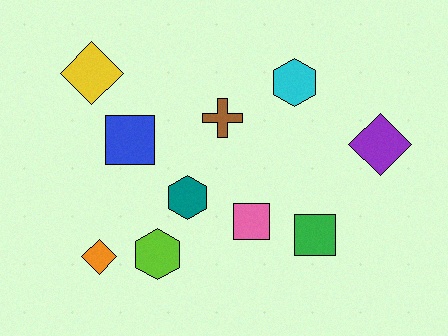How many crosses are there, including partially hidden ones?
There is 1 cross.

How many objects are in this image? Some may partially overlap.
There are 10 objects.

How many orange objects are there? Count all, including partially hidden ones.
There is 1 orange object.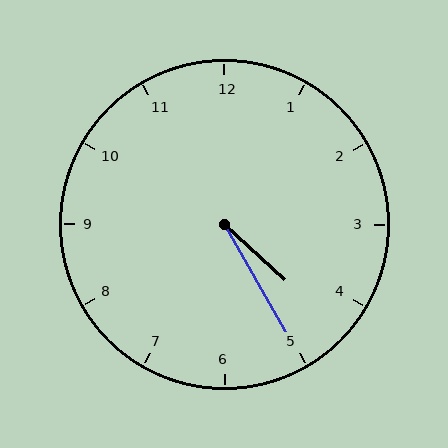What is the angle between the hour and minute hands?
Approximately 18 degrees.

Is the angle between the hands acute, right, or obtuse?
It is acute.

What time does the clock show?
4:25.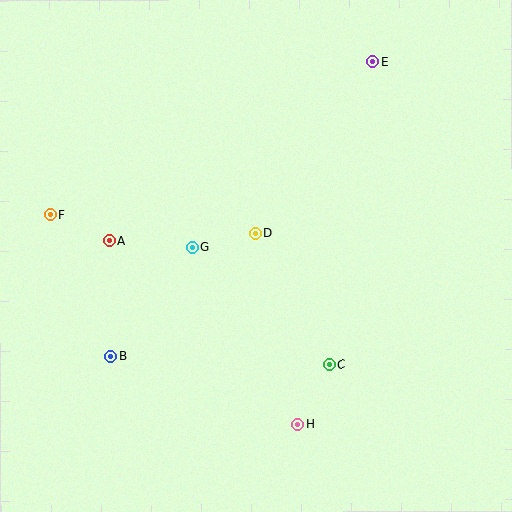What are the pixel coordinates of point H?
Point H is at (298, 424).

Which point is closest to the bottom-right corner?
Point H is closest to the bottom-right corner.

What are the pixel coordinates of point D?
Point D is at (255, 233).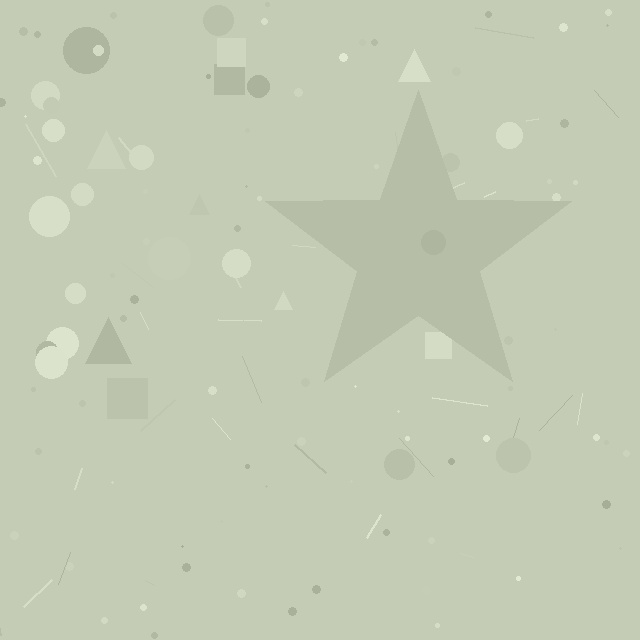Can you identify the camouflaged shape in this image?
The camouflaged shape is a star.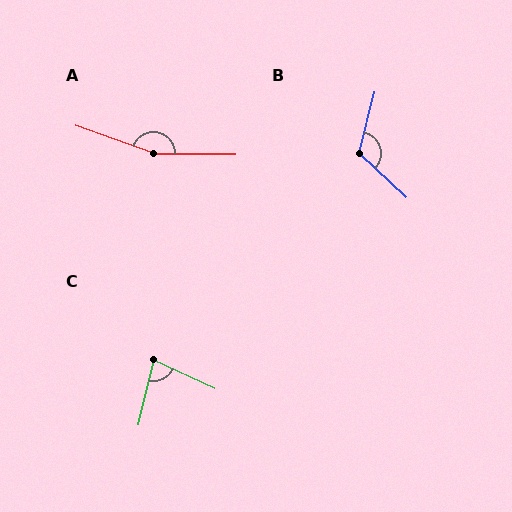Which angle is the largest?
A, at approximately 161 degrees.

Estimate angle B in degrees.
Approximately 119 degrees.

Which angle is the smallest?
C, at approximately 78 degrees.